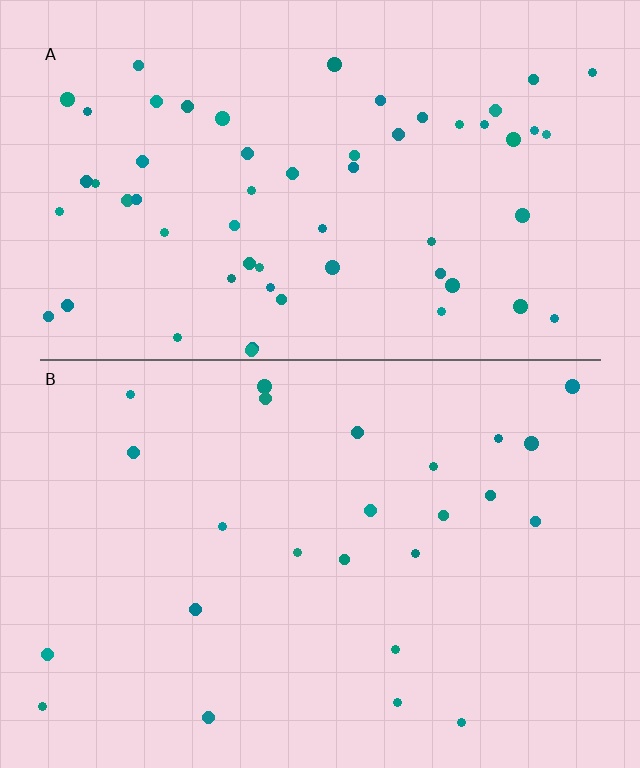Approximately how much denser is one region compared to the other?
Approximately 2.5× — region A over region B.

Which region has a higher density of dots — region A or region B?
A (the top).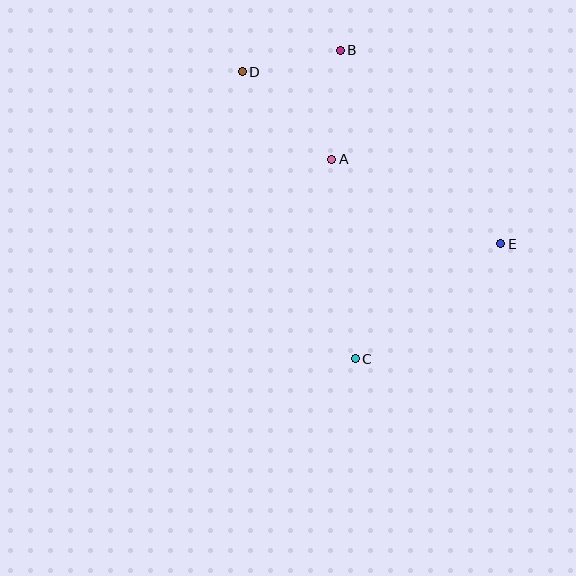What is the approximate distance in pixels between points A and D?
The distance between A and D is approximately 125 pixels.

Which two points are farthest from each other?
Points D and E are farthest from each other.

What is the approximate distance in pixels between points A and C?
The distance between A and C is approximately 201 pixels.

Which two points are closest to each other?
Points B and D are closest to each other.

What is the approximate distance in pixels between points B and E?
The distance between B and E is approximately 251 pixels.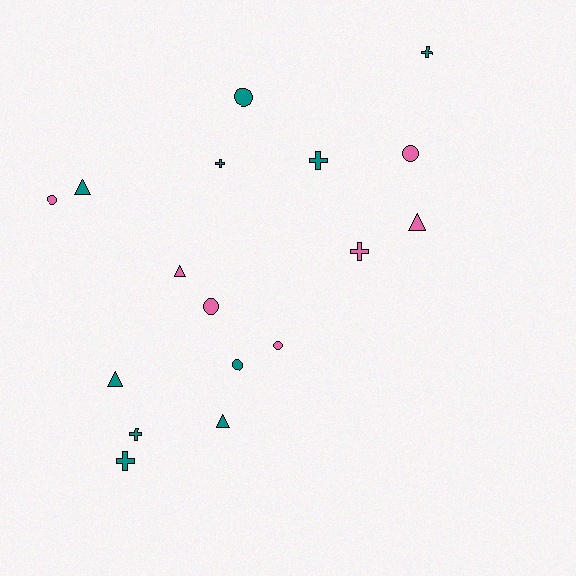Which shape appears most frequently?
Circle, with 6 objects.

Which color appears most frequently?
Teal, with 10 objects.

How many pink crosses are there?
There is 1 pink cross.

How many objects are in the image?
There are 17 objects.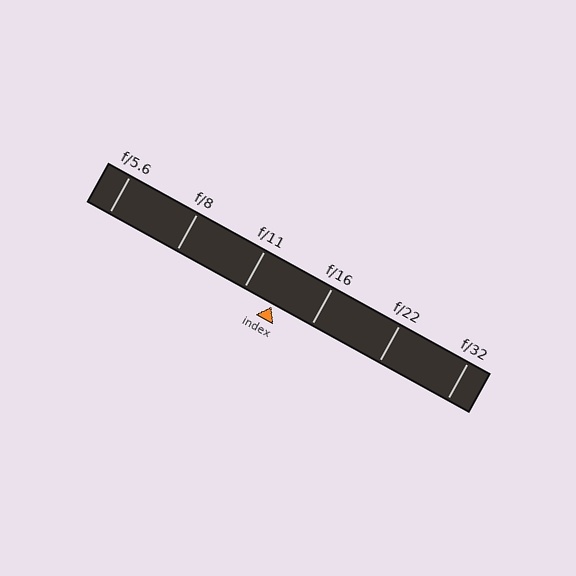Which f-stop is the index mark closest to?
The index mark is closest to f/11.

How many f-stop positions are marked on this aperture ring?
There are 6 f-stop positions marked.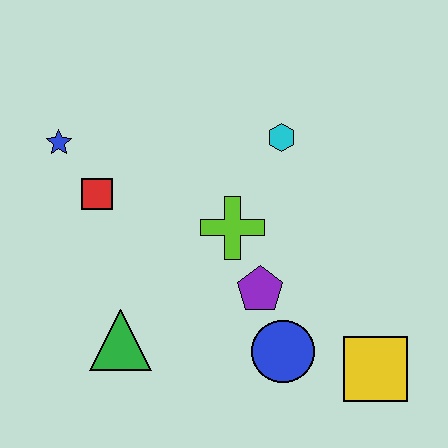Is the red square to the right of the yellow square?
No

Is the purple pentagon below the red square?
Yes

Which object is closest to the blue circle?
The purple pentagon is closest to the blue circle.